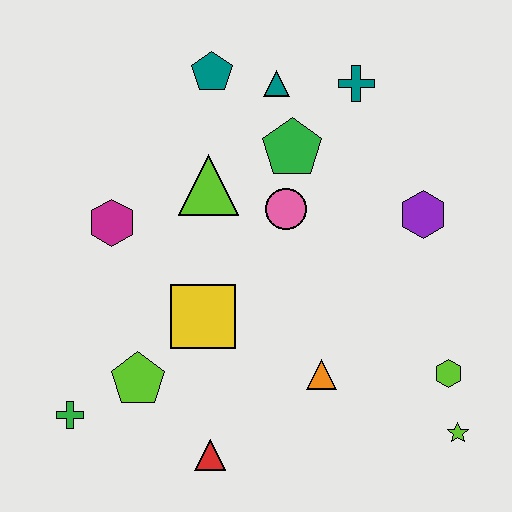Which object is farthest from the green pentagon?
The green cross is farthest from the green pentagon.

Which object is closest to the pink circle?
The green pentagon is closest to the pink circle.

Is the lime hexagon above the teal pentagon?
No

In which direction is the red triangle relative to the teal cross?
The red triangle is below the teal cross.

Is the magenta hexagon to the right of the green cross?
Yes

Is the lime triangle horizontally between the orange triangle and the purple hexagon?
No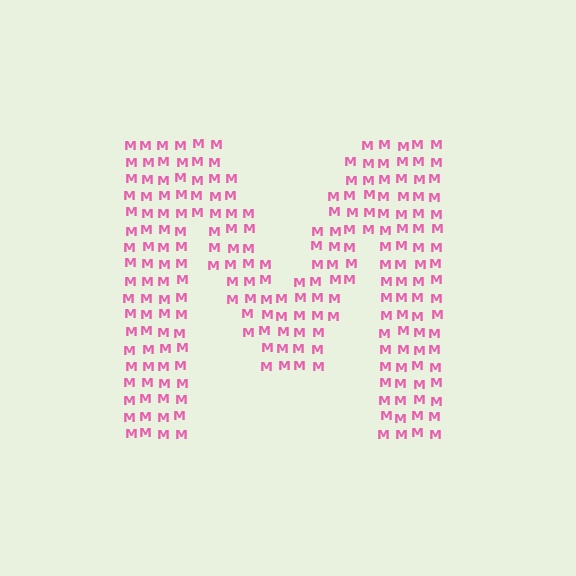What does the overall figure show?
The overall figure shows the letter M.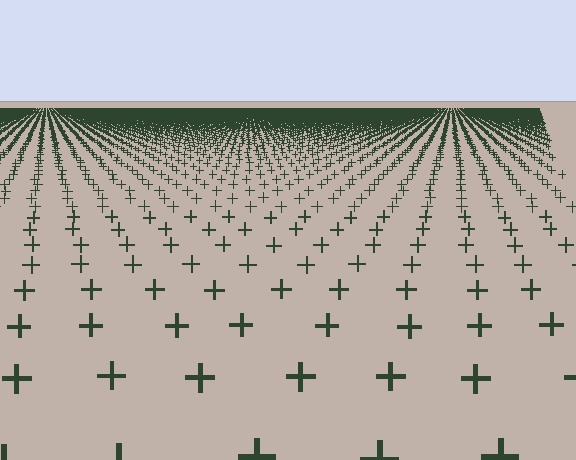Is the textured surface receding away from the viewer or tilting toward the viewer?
The surface is receding away from the viewer. Texture elements get smaller and denser toward the top.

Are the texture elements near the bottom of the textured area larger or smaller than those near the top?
Larger. Near the bottom, elements are closer to the viewer and appear at a bigger on-screen size.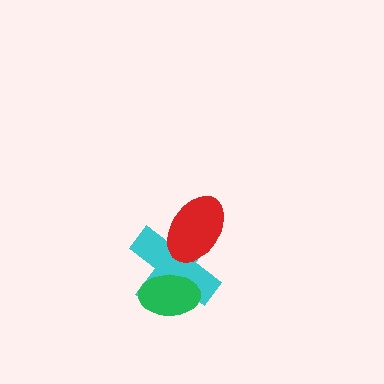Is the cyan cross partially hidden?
Yes, it is partially covered by another shape.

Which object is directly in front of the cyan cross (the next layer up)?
The green ellipse is directly in front of the cyan cross.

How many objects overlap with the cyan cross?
2 objects overlap with the cyan cross.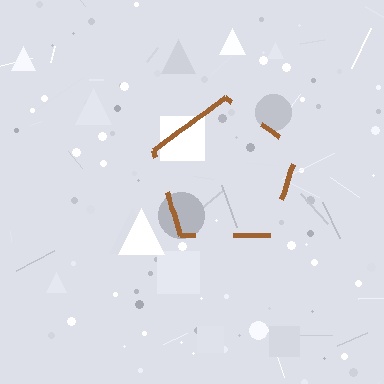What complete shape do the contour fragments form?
The contour fragments form a pentagon.